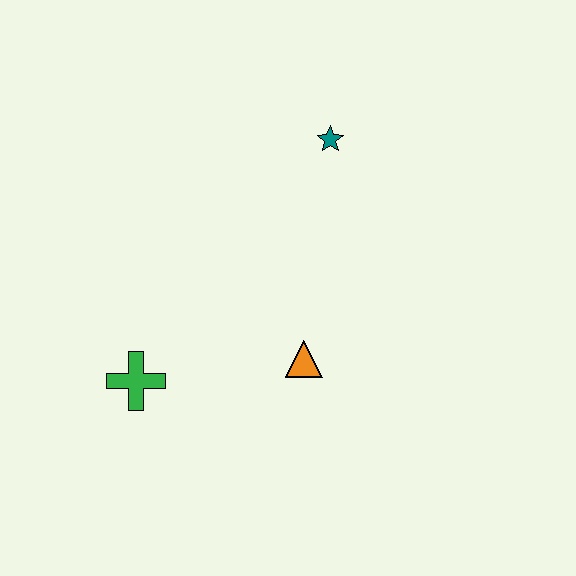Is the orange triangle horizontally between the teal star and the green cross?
Yes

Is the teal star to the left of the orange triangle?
No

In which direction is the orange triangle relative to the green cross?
The orange triangle is to the right of the green cross.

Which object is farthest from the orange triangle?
The teal star is farthest from the orange triangle.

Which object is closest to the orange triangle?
The green cross is closest to the orange triangle.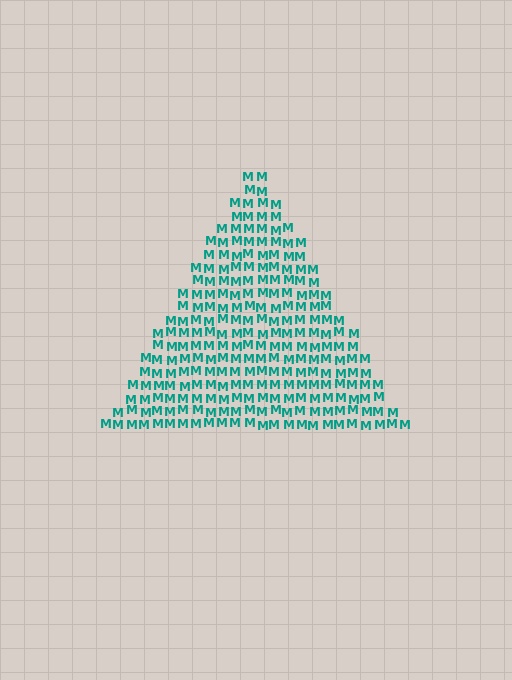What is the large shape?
The large shape is a triangle.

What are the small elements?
The small elements are letter M's.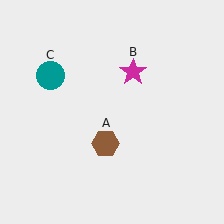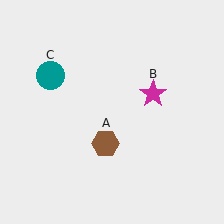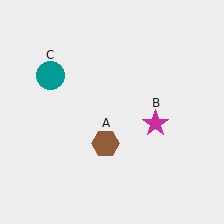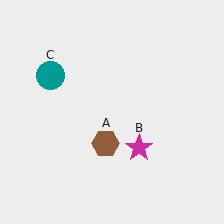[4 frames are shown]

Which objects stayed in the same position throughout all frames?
Brown hexagon (object A) and teal circle (object C) remained stationary.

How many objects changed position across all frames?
1 object changed position: magenta star (object B).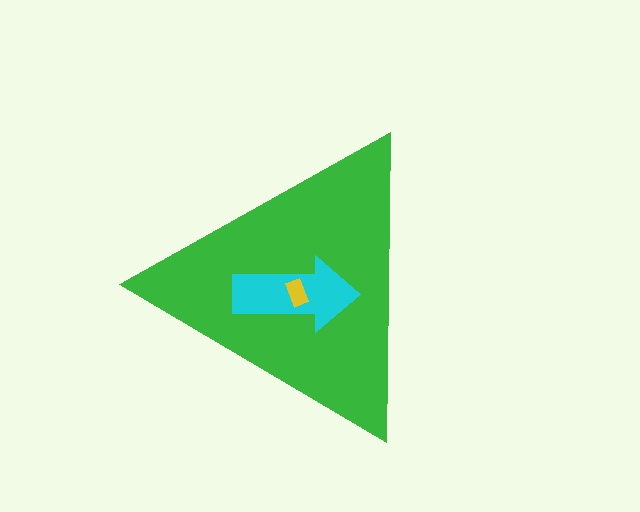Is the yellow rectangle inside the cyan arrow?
Yes.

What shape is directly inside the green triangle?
The cyan arrow.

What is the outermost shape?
The green triangle.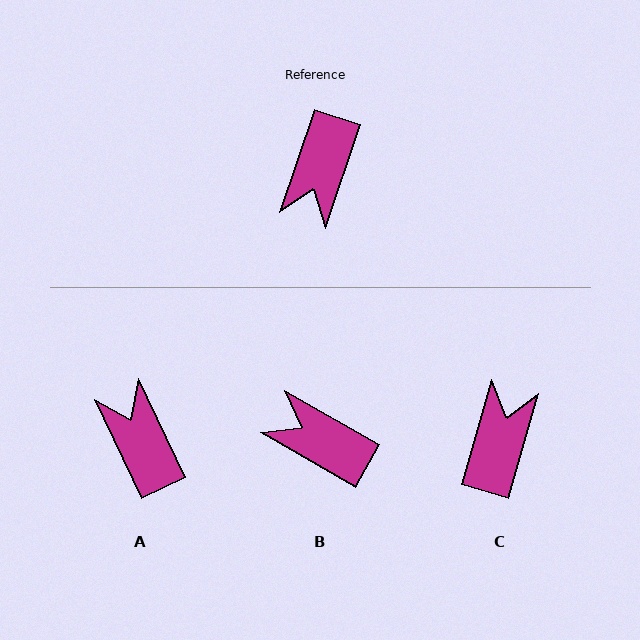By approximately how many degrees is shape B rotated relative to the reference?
Approximately 101 degrees clockwise.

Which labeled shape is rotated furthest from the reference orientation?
C, about 177 degrees away.